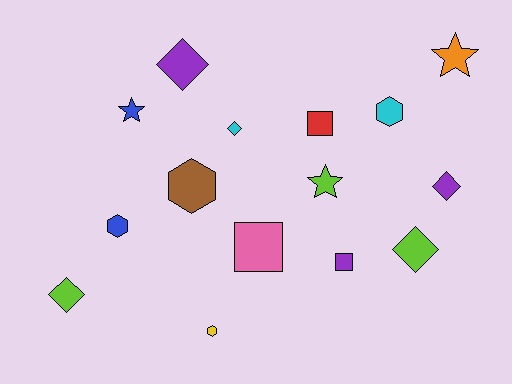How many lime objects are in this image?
There are 3 lime objects.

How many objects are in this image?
There are 15 objects.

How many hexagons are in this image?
There are 4 hexagons.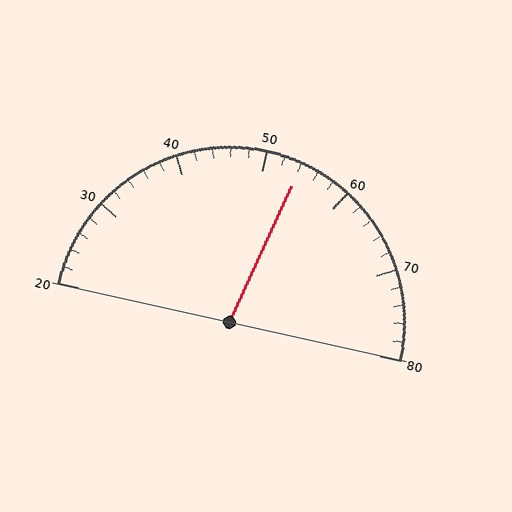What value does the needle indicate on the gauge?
The needle indicates approximately 54.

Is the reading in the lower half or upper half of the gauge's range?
The reading is in the upper half of the range (20 to 80).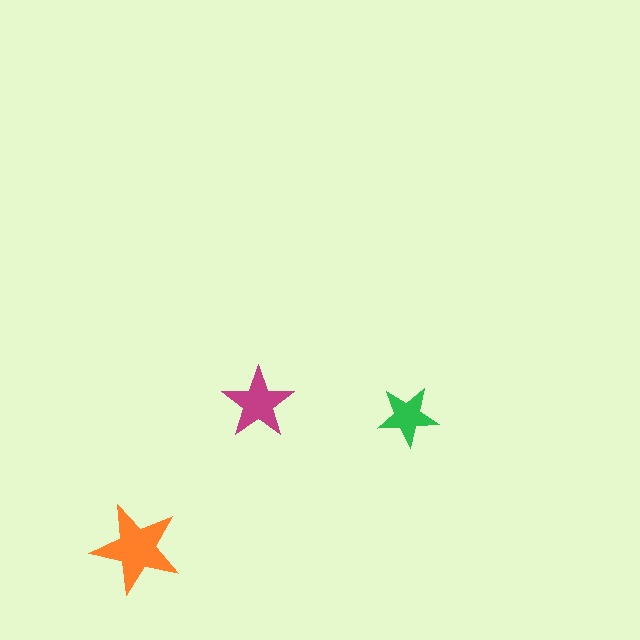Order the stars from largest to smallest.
the orange one, the magenta one, the green one.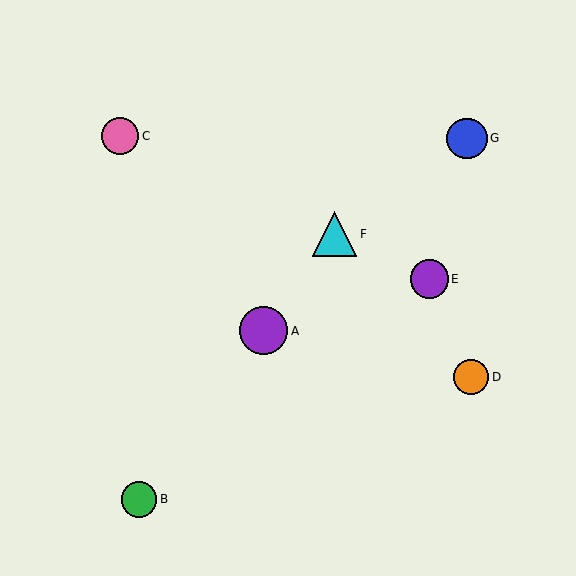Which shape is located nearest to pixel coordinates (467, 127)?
The blue circle (labeled G) at (467, 138) is nearest to that location.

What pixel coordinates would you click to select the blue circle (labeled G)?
Click at (467, 138) to select the blue circle G.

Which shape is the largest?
The purple circle (labeled A) is the largest.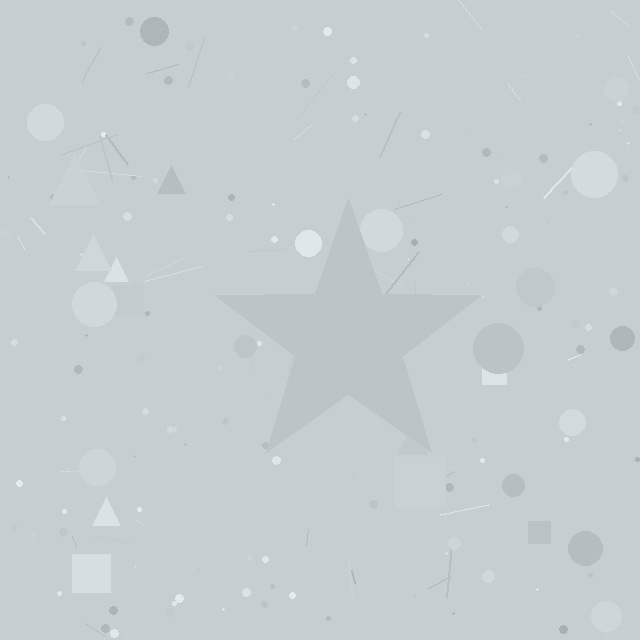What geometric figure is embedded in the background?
A star is embedded in the background.